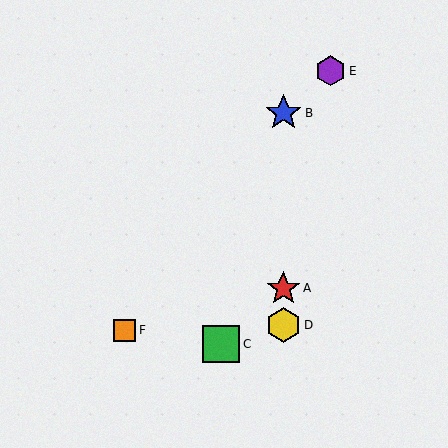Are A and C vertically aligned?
No, A is at x≈283 and C is at x≈221.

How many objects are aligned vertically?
3 objects (A, B, D) are aligned vertically.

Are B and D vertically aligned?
Yes, both are at x≈283.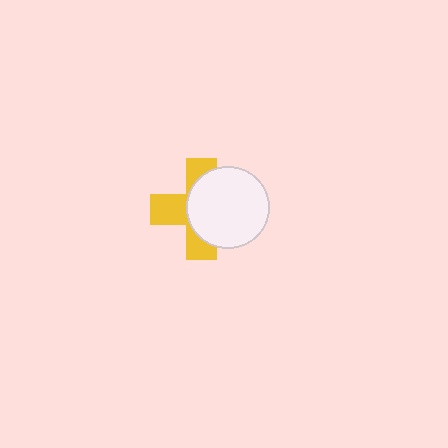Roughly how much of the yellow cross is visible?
About half of it is visible (roughly 46%).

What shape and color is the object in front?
The object in front is a white circle.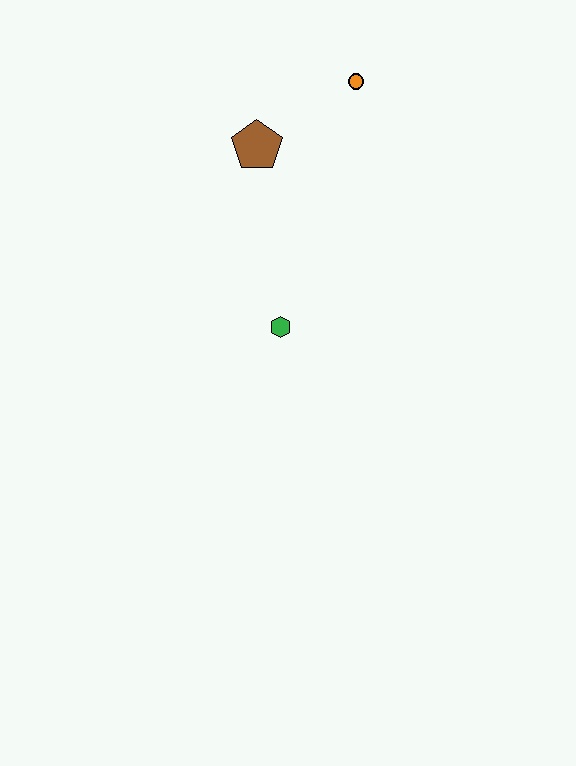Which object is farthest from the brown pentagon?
The green hexagon is farthest from the brown pentagon.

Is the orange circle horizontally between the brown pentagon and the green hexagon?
No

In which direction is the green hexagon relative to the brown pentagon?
The green hexagon is below the brown pentagon.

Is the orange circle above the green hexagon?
Yes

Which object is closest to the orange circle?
The brown pentagon is closest to the orange circle.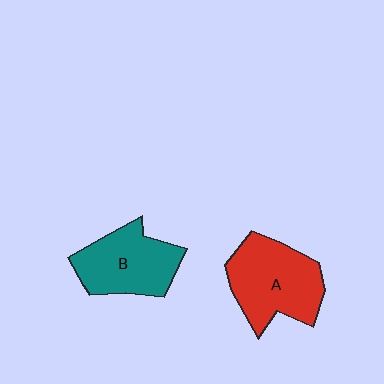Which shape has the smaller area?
Shape B (teal).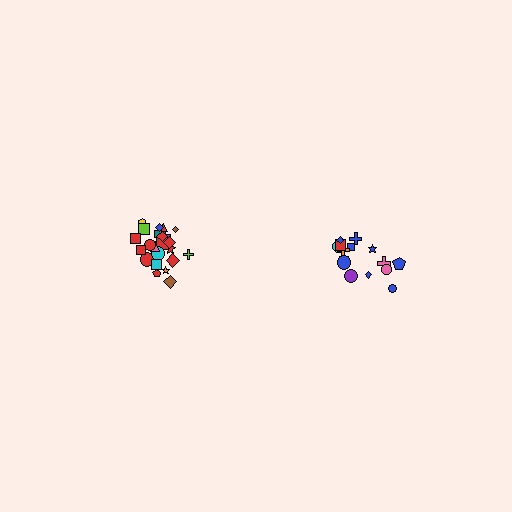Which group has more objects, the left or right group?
The left group.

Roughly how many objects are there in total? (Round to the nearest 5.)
Roughly 40 objects in total.